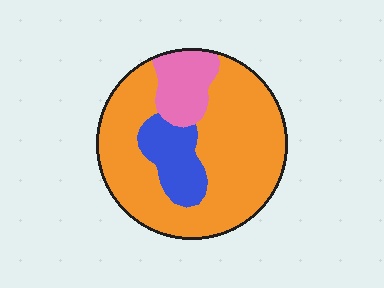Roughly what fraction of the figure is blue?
Blue covers about 15% of the figure.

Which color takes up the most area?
Orange, at roughly 70%.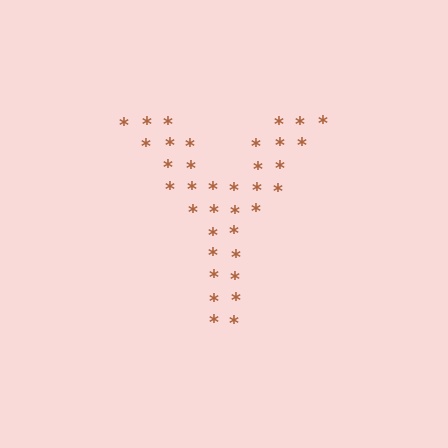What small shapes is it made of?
It is made of small asterisks.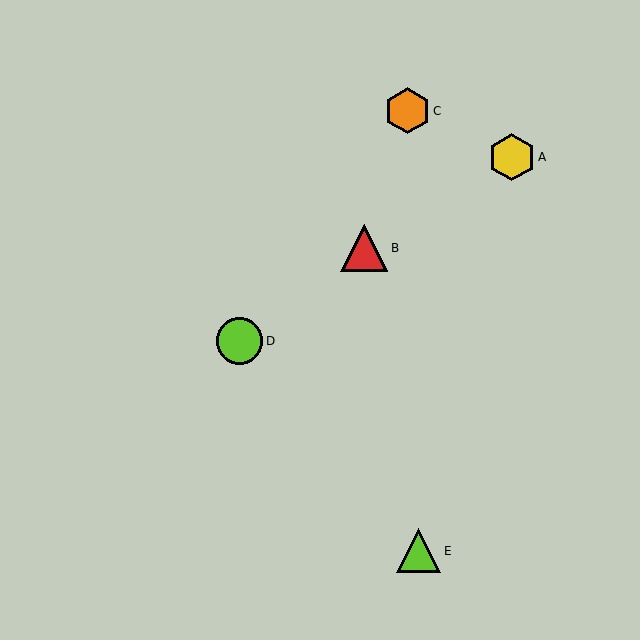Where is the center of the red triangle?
The center of the red triangle is at (364, 248).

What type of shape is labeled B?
Shape B is a red triangle.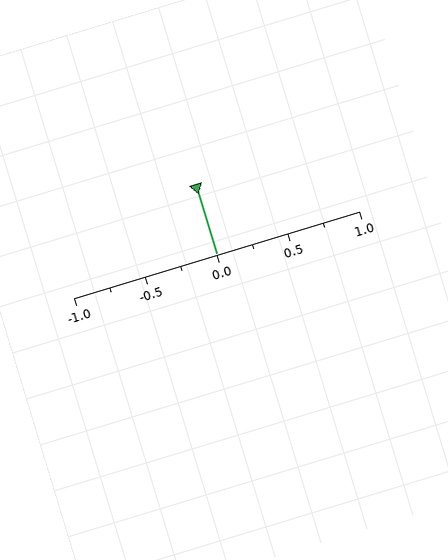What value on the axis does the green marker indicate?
The marker indicates approximately 0.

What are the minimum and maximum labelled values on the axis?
The axis runs from -1.0 to 1.0.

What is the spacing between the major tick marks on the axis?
The major ticks are spaced 0.5 apart.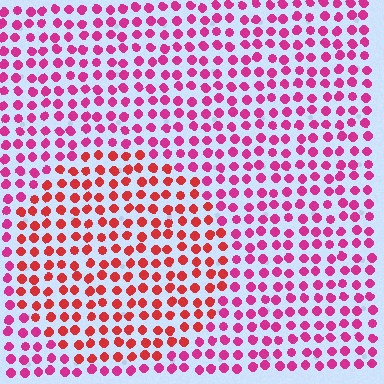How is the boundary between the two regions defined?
The boundary is defined purely by a slight shift in hue (about 34 degrees). Spacing, size, and orientation are identical on both sides.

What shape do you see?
I see a circle.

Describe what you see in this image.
The image is filled with small magenta elements in a uniform arrangement. A circle-shaped region is visible where the elements are tinted to a slightly different hue, forming a subtle color boundary.